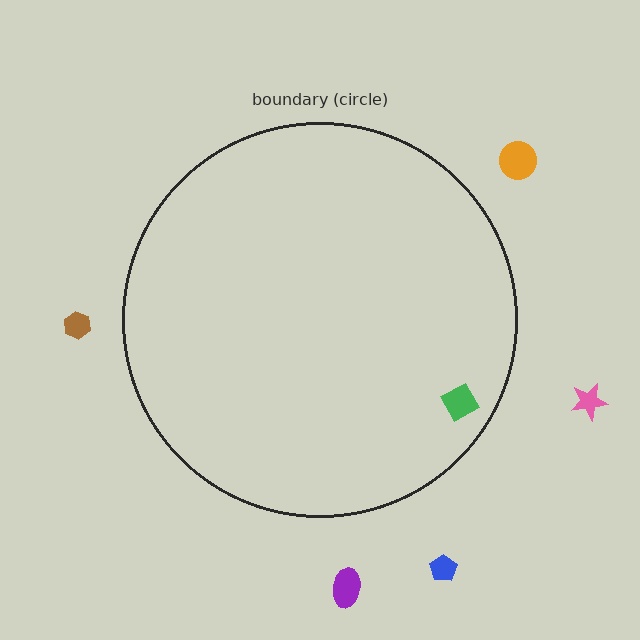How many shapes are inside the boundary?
1 inside, 5 outside.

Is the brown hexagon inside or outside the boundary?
Outside.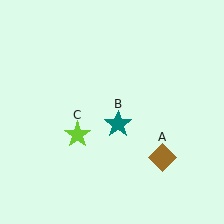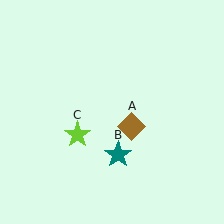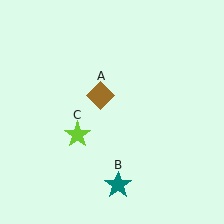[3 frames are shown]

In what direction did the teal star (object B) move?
The teal star (object B) moved down.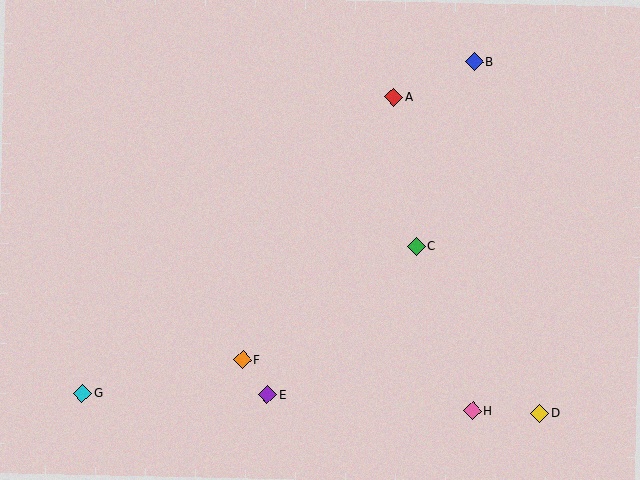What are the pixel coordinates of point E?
Point E is at (267, 395).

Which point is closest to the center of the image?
Point C at (416, 246) is closest to the center.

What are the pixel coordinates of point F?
Point F is at (243, 360).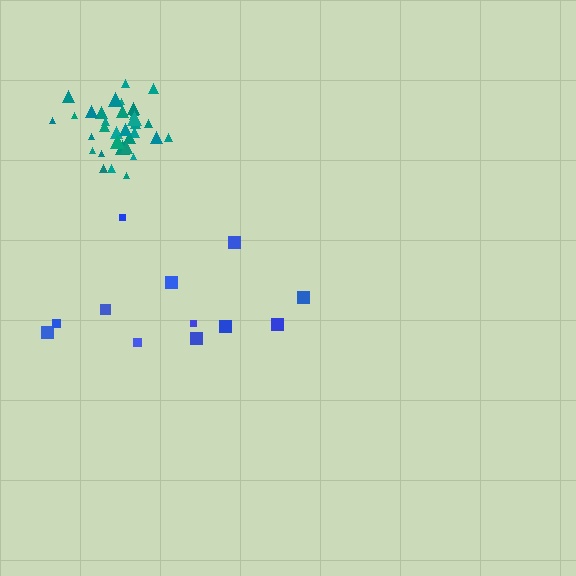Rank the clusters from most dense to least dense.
teal, blue.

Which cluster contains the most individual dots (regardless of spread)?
Teal (35).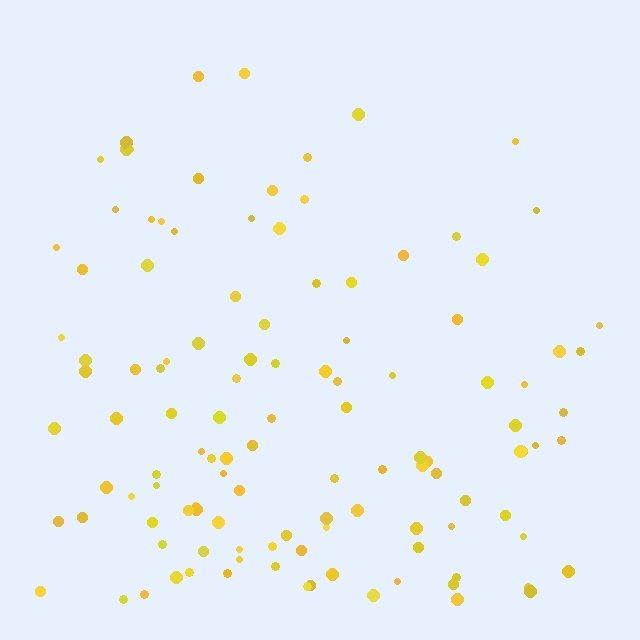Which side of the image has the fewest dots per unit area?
The top.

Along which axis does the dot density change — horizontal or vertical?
Vertical.